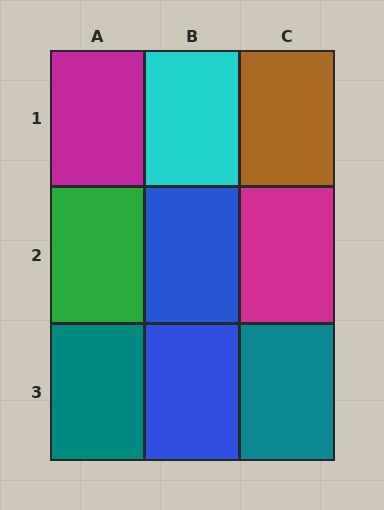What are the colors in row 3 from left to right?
Teal, blue, teal.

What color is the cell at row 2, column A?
Green.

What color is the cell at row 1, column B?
Cyan.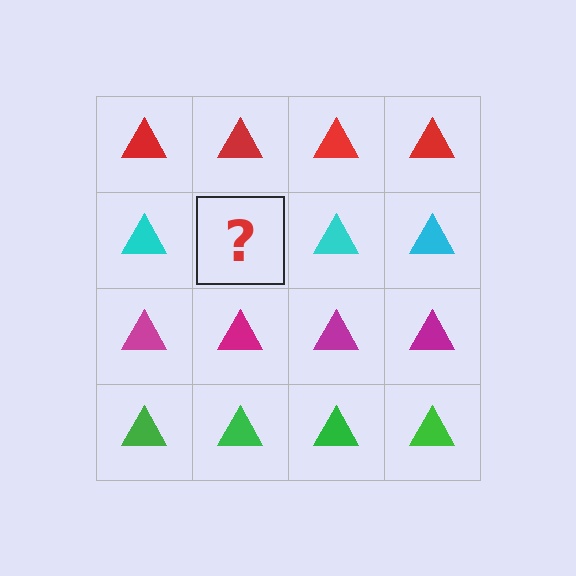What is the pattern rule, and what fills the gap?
The rule is that each row has a consistent color. The gap should be filled with a cyan triangle.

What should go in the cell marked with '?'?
The missing cell should contain a cyan triangle.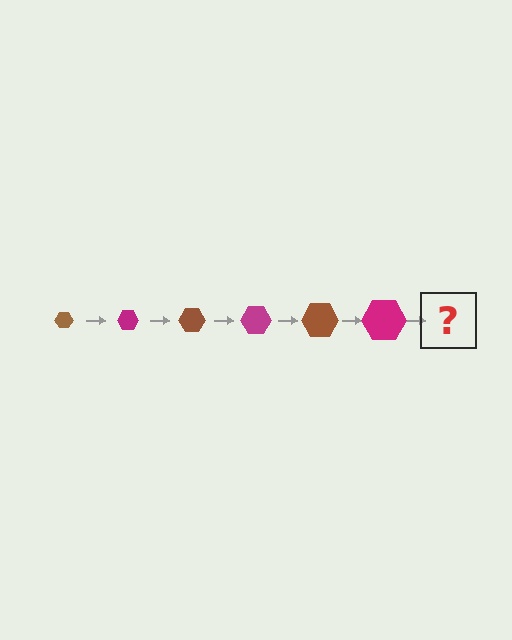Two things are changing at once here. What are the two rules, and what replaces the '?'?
The two rules are that the hexagon grows larger each step and the color cycles through brown and magenta. The '?' should be a brown hexagon, larger than the previous one.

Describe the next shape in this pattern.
It should be a brown hexagon, larger than the previous one.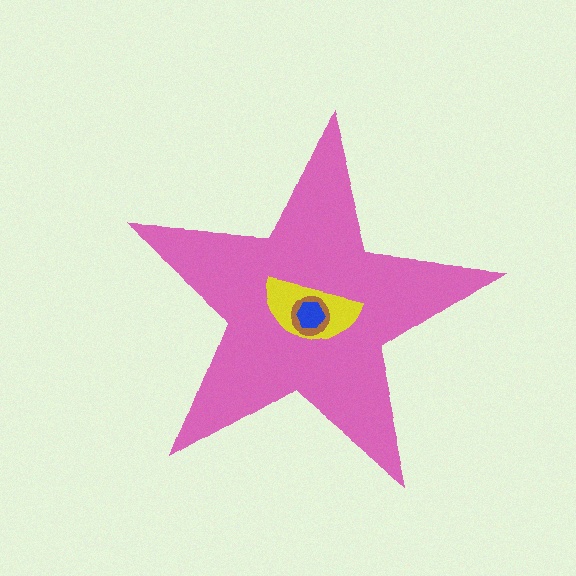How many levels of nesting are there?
4.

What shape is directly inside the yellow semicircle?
The brown circle.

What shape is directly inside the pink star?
The yellow semicircle.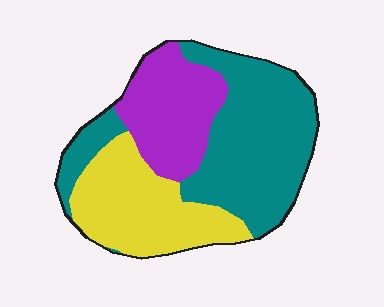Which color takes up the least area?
Purple, at roughly 25%.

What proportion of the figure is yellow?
Yellow takes up between a quarter and a half of the figure.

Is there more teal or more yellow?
Teal.